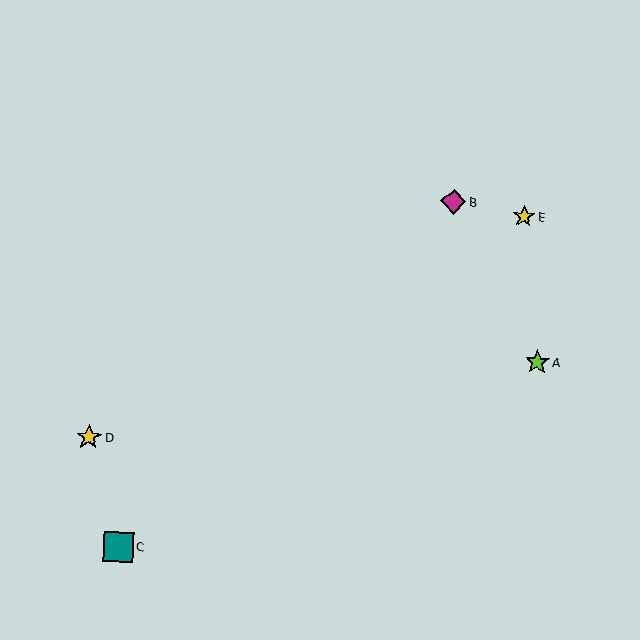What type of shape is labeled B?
Shape B is a magenta diamond.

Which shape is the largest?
The teal square (labeled C) is the largest.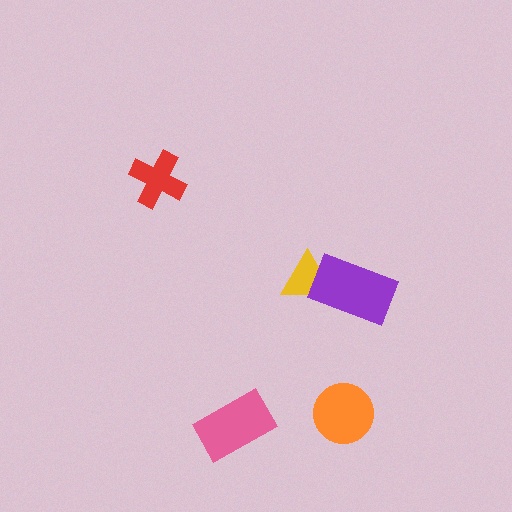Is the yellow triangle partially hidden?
Yes, it is partially covered by another shape.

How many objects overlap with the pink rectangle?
0 objects overlap with the pink rectangle.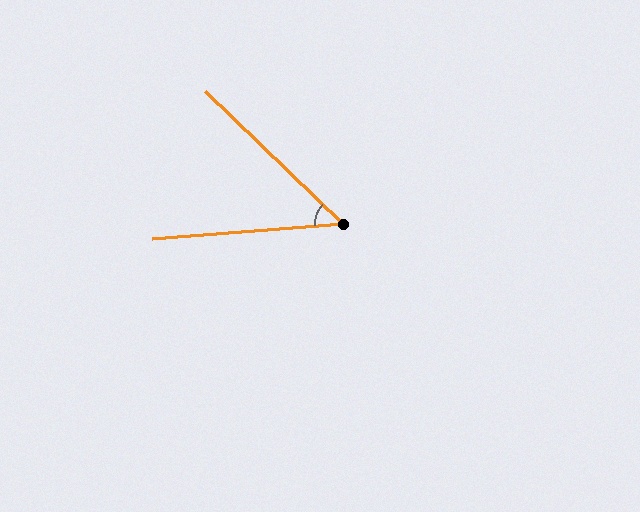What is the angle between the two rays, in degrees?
Approximately 49 degrees.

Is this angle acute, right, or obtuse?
It is acute.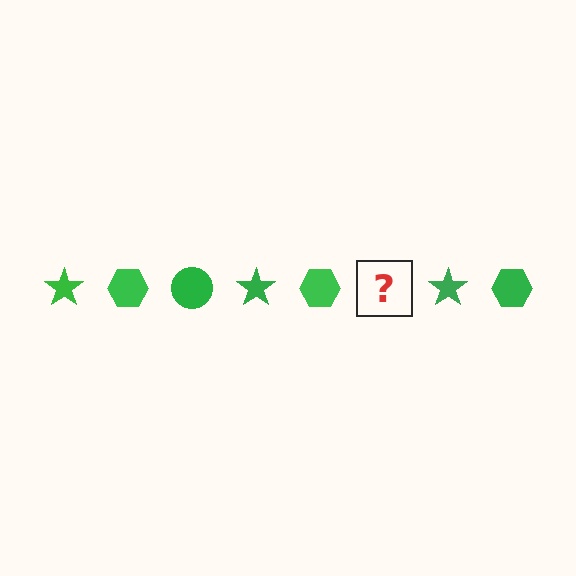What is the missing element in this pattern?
The missing element is a green circle.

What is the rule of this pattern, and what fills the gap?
The rule is that the pattern cycles through star, hexagon, circle shapes in green. The gap should be filled with a green circle.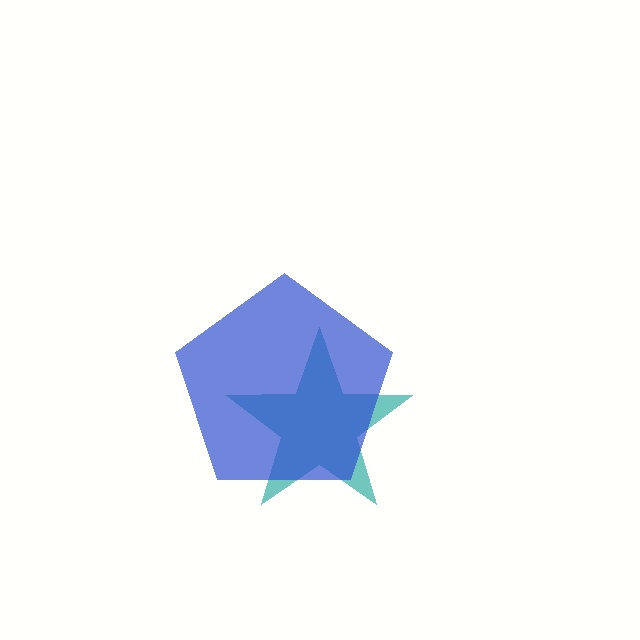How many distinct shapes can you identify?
There are 2 distinct shapes: a teal star, a blue pentagon.